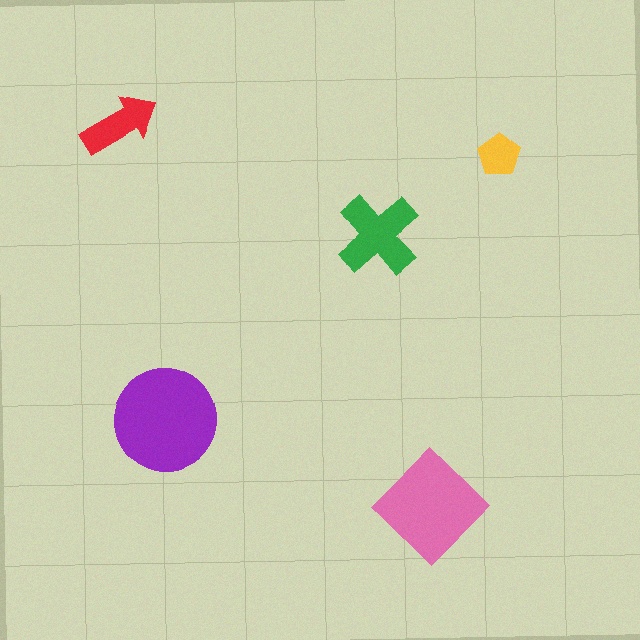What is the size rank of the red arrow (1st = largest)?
4th.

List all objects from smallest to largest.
The yellow pentagon, the red arrow, the green cross, the pink diamond, the purple circle.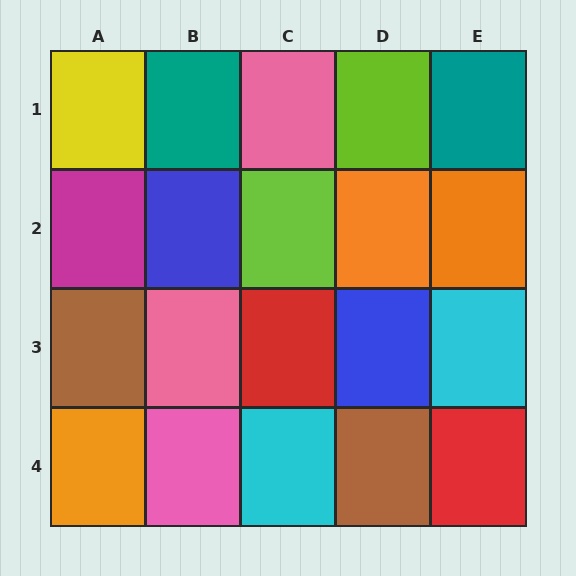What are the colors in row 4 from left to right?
Orange, pink, cyan, brown, red.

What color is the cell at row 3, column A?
Brown.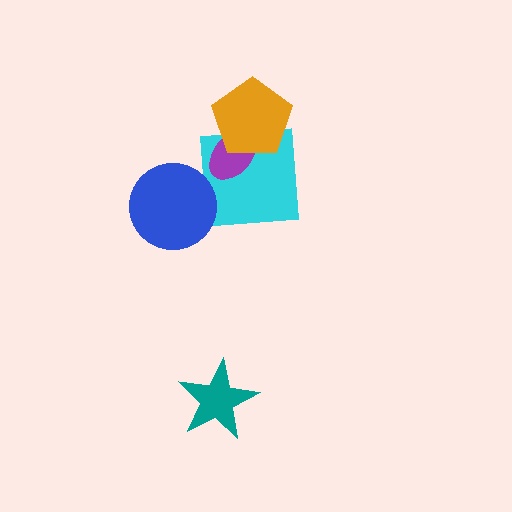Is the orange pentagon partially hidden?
No, no other shape covers it.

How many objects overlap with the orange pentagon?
2 objects overlap with the orange pentagon.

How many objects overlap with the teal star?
0 objects overlap with the teal star.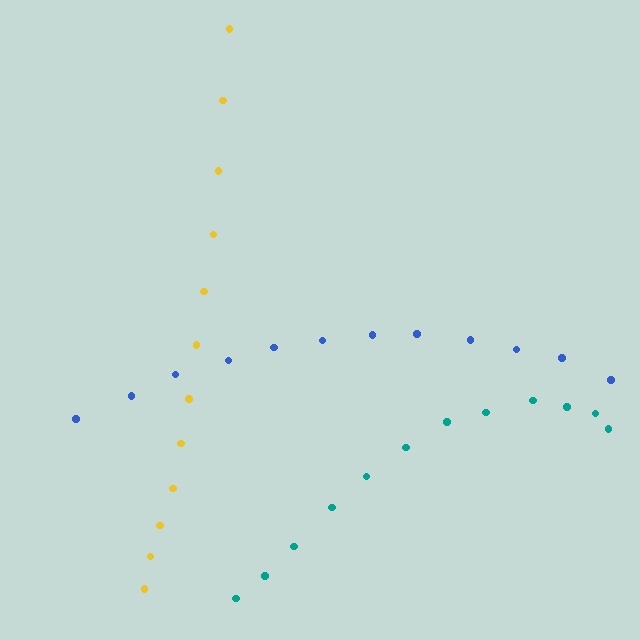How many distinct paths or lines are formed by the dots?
There are 3 distinct paths.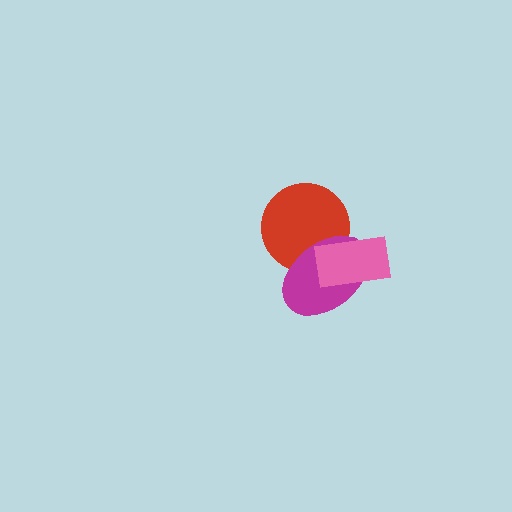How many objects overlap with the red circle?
2 objects overlap with the red circle.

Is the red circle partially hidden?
Yes, it is partially covered by another shape.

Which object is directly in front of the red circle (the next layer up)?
The magenta ellipse is directly in front of the red circle.